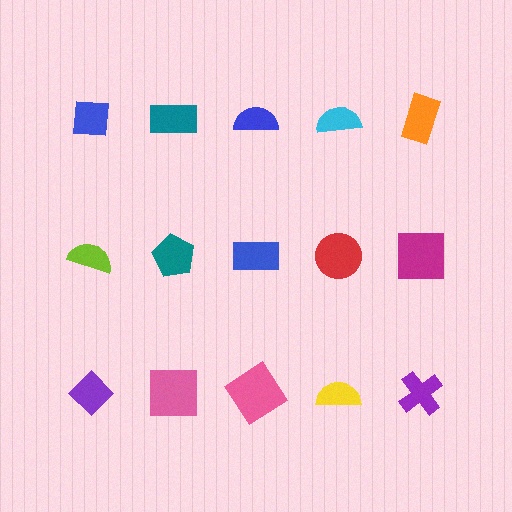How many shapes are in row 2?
5 shapes.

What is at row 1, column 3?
A blue semicircle.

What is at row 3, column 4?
A yellow semicircle.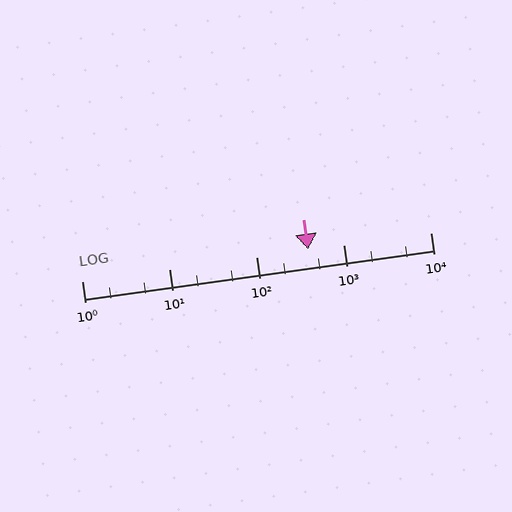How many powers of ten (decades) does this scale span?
The scale spans 4 decades, from 1 to 10000.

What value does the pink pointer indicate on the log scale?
The pointer indicates approximately 400.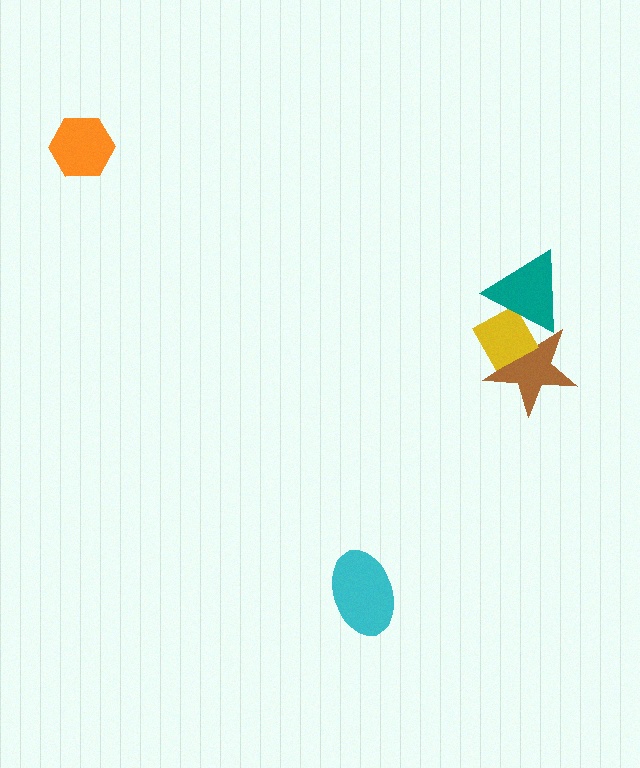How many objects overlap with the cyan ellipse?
0 objects overlap with the cyan ellipse.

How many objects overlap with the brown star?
2 objects overlap with the brown star.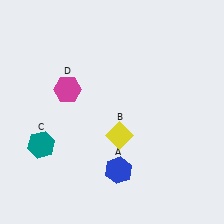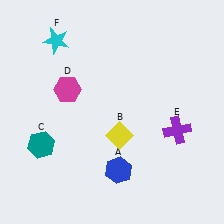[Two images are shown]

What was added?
A purple cross (E), a cyan star (F) were added in Image 2.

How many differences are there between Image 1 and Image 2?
There are 2 differences between the two images.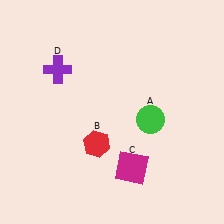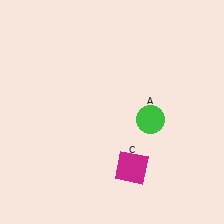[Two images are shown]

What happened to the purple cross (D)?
The purple cross (D) was removed in Image 2. It was in the top-left area of Image 1.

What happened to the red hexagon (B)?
The red hexagon (B) was removed in Image 2. It was in the bottom-left area of Image 1.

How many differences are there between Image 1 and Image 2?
There are 2 differences between the two images.